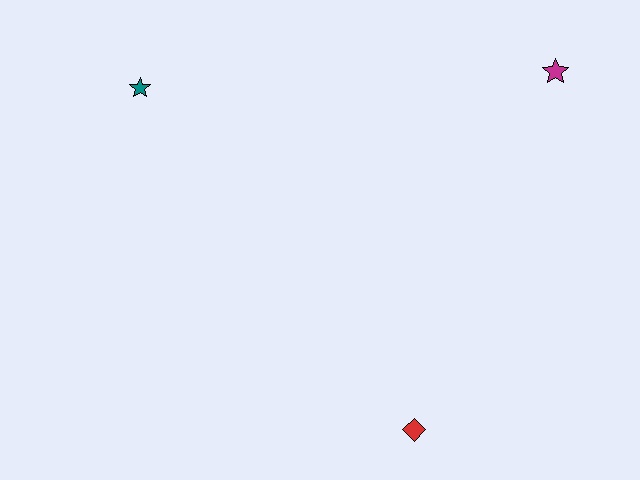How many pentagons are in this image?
There are no pentagons.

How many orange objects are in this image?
There are no orange objects.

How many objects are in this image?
There are 3 objects.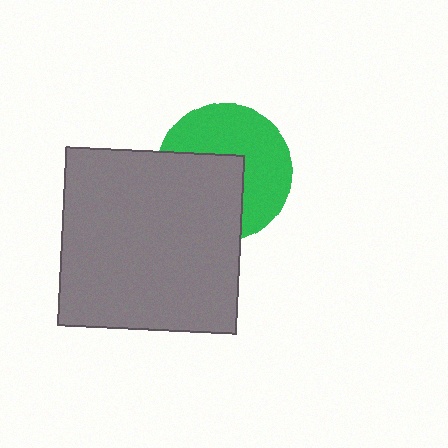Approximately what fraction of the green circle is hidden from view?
Roughly 45% of the green circle is hidden behind the gray square.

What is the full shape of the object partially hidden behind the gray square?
The partially hidden object is a green circle.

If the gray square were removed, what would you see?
You would see the complete green circle.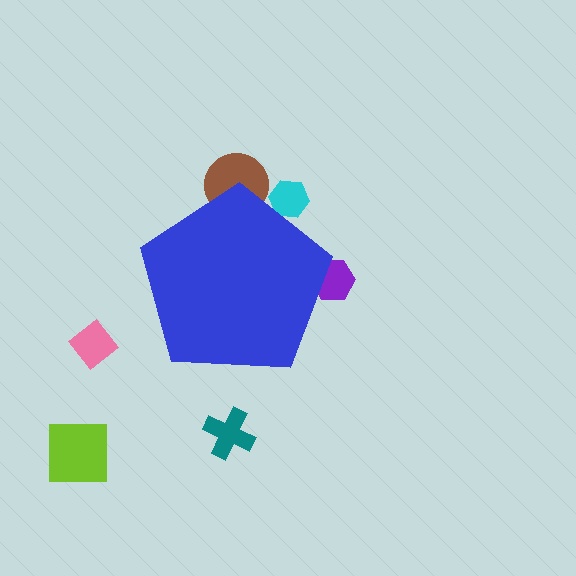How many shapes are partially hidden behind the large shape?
3 shapes are partially hidden.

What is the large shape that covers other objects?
A blue pentagon.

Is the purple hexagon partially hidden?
Yes, the purple hexagon is partially hidden behind the blue pentagon.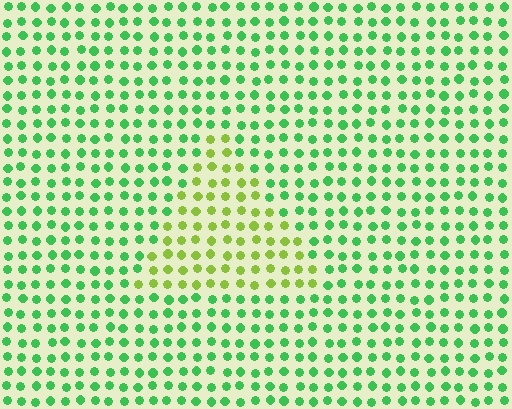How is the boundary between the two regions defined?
The boundary is defined purely by a slight shift in hue (about 46 degrees). Spacing, size, and orientation are identical on both sides.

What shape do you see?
I see a triangle.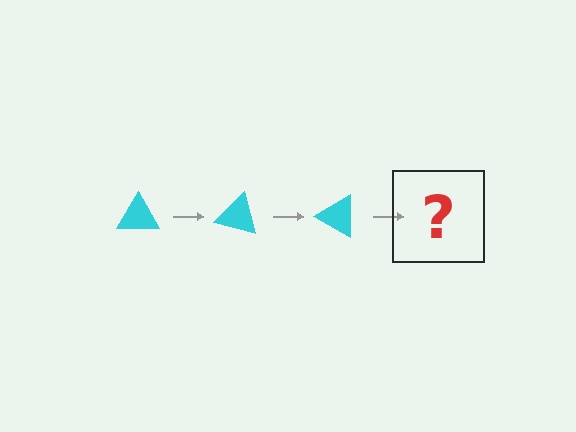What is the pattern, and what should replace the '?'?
The pattern is that the triangle rotates 15 degrees each step. The '?' should be a cyan triangle rotated 45 degrees.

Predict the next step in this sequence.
The next step is a cyan triangle rotated 45 degrees.